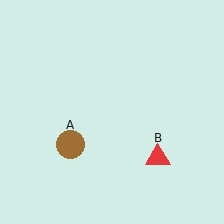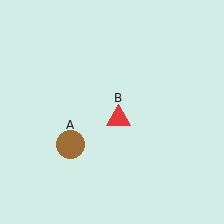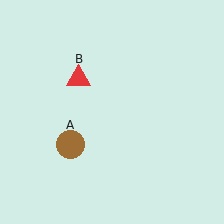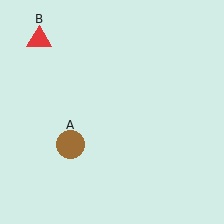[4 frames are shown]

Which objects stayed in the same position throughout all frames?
Brown circle (object A) remained stationary.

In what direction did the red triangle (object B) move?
The red triangle (object B) moved up and to the left.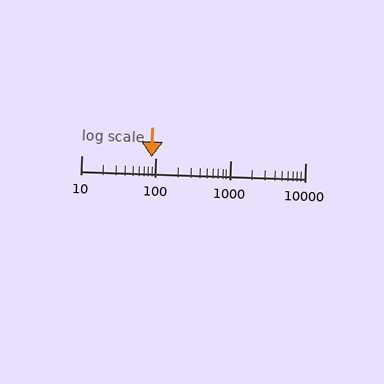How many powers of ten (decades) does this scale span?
The scale spans 3 decades, from 10 to 10000.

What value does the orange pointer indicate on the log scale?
The pointer indicates approximately 88.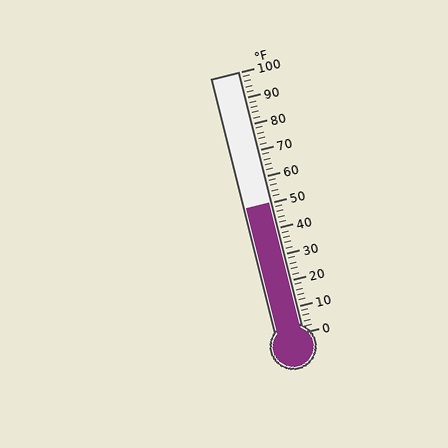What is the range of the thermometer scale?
The thermometer scale ranges from 0°F to 100°F.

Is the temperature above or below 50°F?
The temperature is at 50°F.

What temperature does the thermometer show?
The thermometer shows approximately 50°F.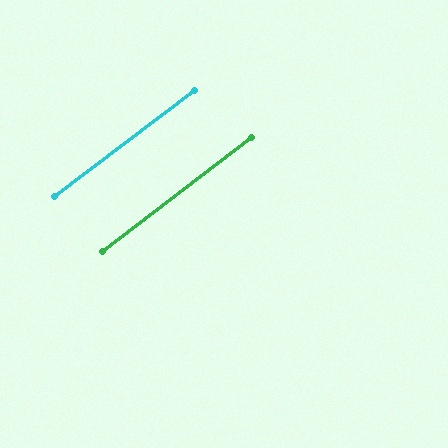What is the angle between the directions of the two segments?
Approximately 0 degrees.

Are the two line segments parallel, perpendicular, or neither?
Parallel — their directions differ by only 0.3°.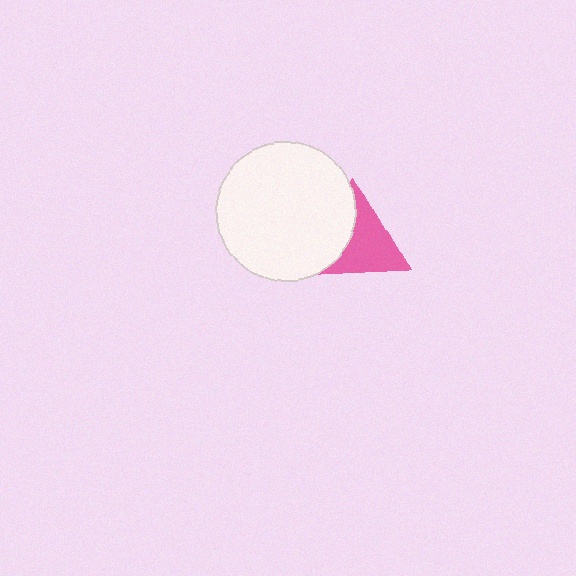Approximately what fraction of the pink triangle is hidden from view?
Roughly 39% of the pink triangle is hidden behind the white circle.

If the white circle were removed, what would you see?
You would see the complete pink triangle.